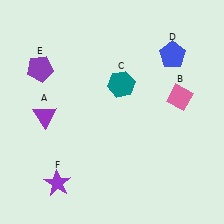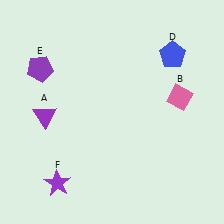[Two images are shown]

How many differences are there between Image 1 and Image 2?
There is 1 difference between the two images.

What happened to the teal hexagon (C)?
The teal hexagon (C) was removed in Image 2. It was in the top-right area of Image 1.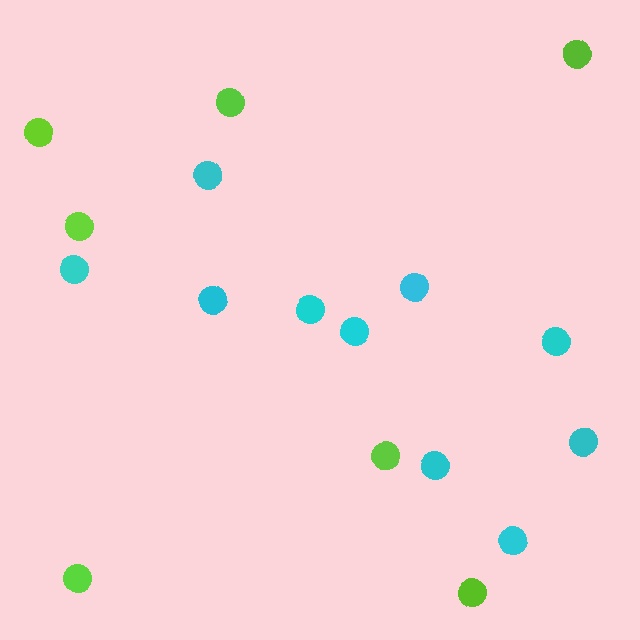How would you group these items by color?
There are 2 groups: one group of cyan circles (10) and one group of lime circles (7).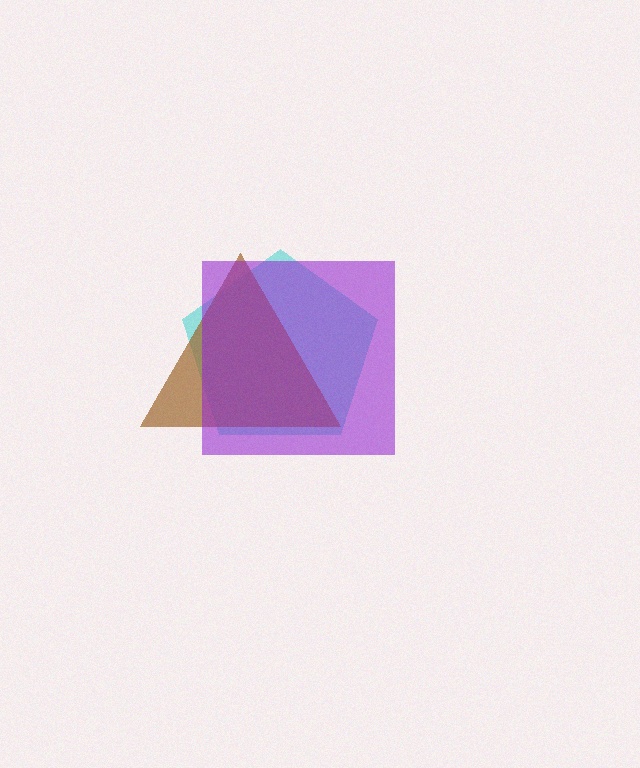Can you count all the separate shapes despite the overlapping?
Yes, there are 3 separate shapes.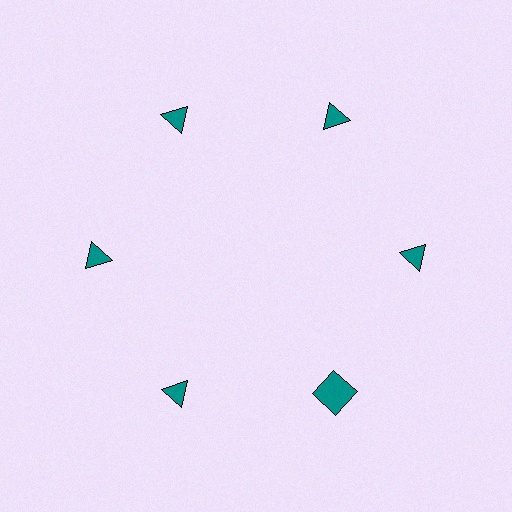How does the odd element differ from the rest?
It has a different shape: square instead of triangle.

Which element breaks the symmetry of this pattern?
The teal square at roughly the 5 o'clock position breaks the symmetry. All other shapes are teal triangles.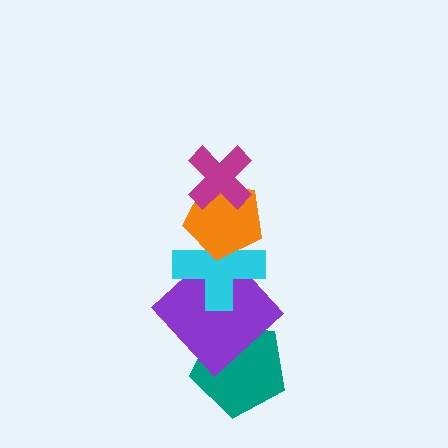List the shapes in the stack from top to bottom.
From top to bottom: the magenta cross, the orange pentagon, the cyan cross, the purple diamond, the teal pentagon.